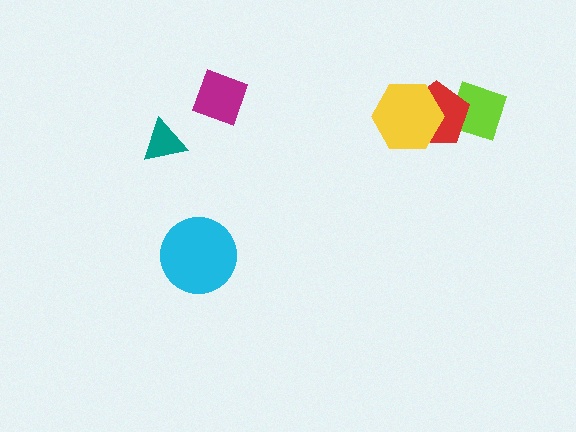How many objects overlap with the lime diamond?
1 object overlaps with the lime diamond.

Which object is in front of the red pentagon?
The yellow hexagon is in front of the red pentagon.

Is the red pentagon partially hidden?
Yes, it is partially covered by another shape.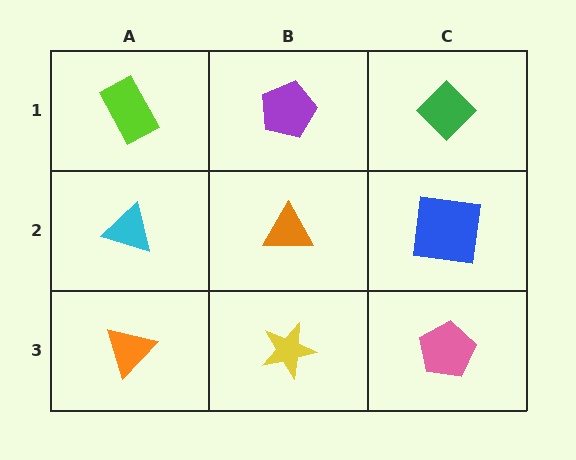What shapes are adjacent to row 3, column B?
An orange triangle (row 2, column B), an orange triangle (row 3, column A), a pink pentagon (row 3, column C).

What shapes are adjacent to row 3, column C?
A blue square (row 2, column C), a yellow star (row 3, column B).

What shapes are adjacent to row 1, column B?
An orange triangle (row 2, column B), a lime rectangle (row 1, column A), a green diamond (row 1, column C).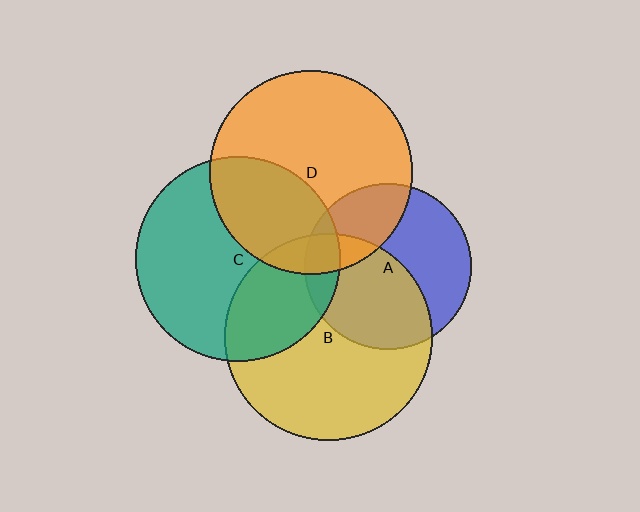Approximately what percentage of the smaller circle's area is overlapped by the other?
Approximately 35%.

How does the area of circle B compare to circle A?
Approximately 1.5 times.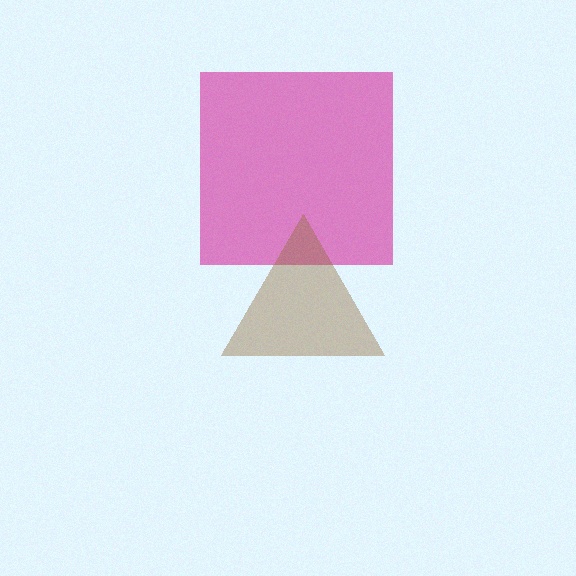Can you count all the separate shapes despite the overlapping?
Yes, there are 2 separate shapes.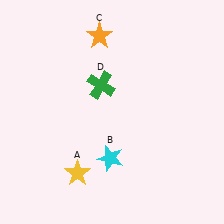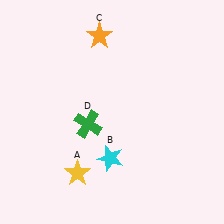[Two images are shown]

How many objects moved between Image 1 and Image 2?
1 object moved between the two images.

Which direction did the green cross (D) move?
The green cross (D) moved down.